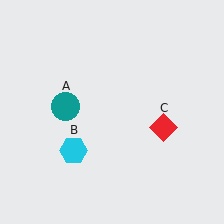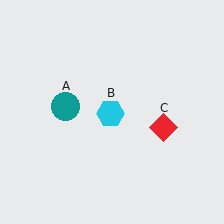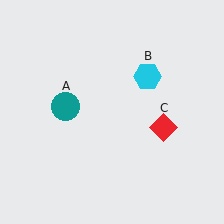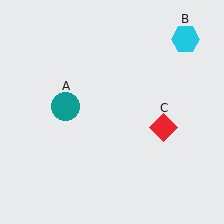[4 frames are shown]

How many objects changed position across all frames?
1 object changed position: cyan hexagon (object B).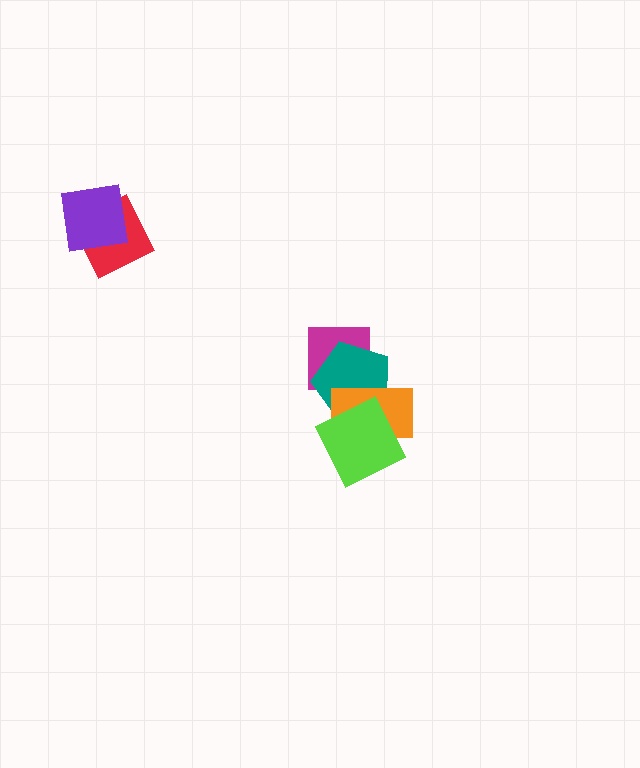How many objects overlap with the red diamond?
1 object overlaps with the red diamond.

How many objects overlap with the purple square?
1 object overlaps with the purple square.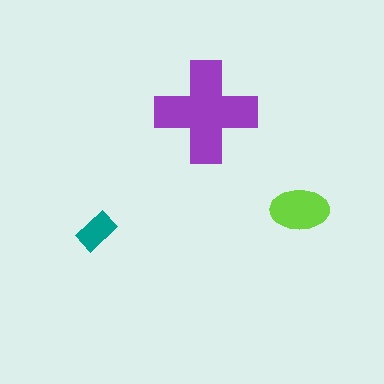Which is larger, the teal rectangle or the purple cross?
The purple cross.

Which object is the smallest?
The teal rectangle.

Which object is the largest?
The purple cross.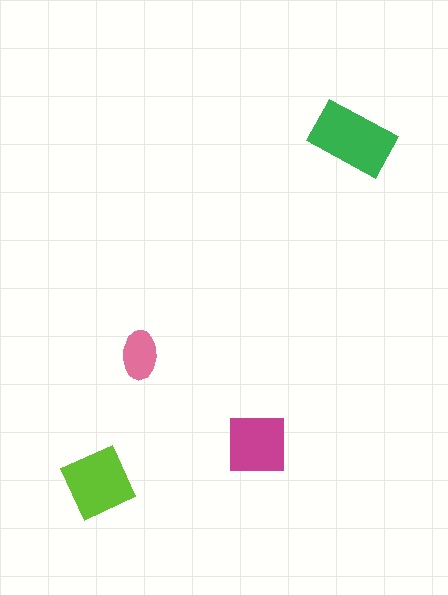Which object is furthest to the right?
The green rectangle is rightmost.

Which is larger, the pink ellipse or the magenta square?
The magenta square.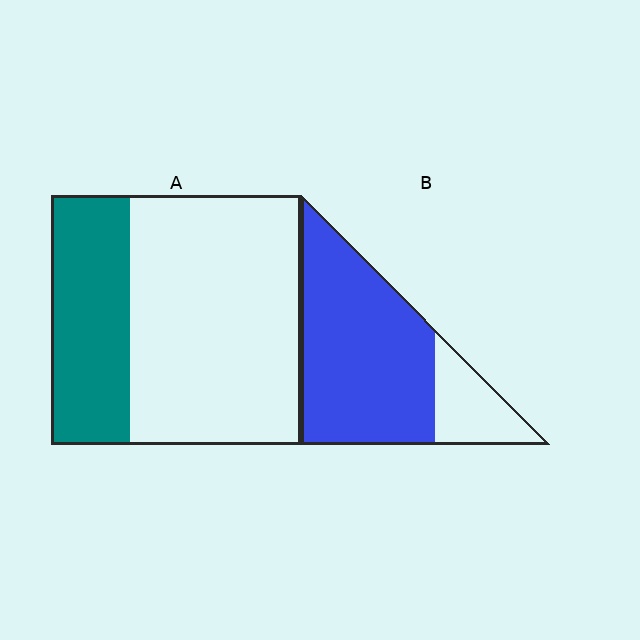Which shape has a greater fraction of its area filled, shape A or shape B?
Shape B.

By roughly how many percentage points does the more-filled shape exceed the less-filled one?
By roughly 45 percentage points (B over A).